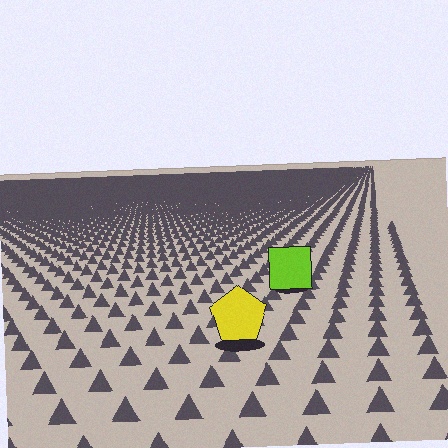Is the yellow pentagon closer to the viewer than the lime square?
Yes. The yellow pentagon is closer — you can tell from the texture gradient: the ground texture is coarser near it.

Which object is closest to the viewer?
The yellow pentagon is closest. The texture marks near it are larger and more spread out.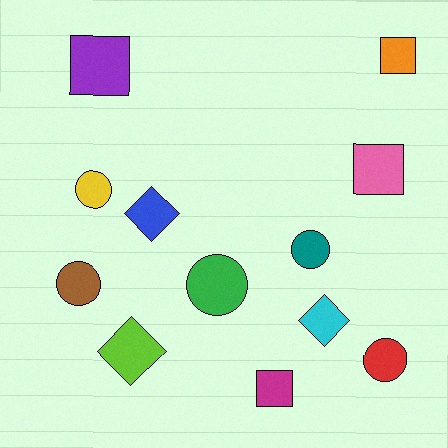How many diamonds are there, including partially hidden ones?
There are 3 diamonds.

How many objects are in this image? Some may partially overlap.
There are 12 objects.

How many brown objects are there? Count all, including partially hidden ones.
There is 1 brown object.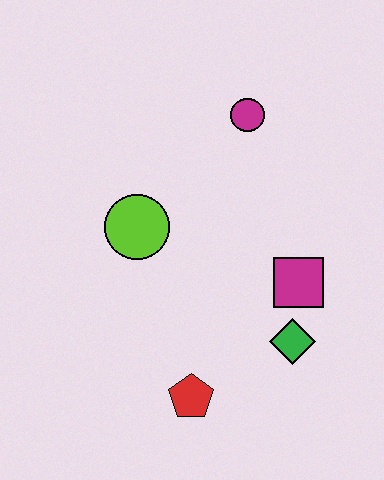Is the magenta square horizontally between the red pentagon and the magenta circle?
No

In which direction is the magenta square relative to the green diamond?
The magenta square is above the green diamond.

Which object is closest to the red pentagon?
The green diamond is closest to the red pentagon.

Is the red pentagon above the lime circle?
No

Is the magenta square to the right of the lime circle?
Yes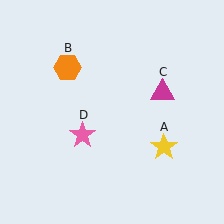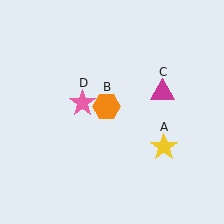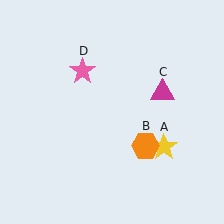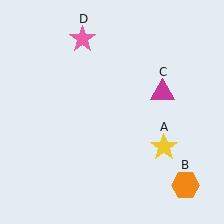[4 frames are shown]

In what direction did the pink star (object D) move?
The pink star (object D) moved up.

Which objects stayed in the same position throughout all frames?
Yellow star (object A) and magenta triangle (object C) remained stationary.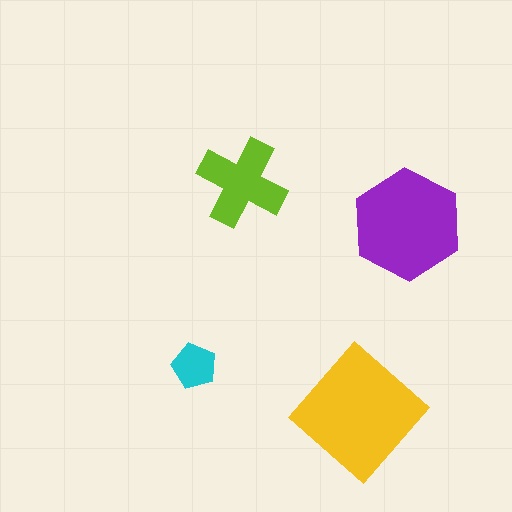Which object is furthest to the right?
The purple hexagon is rightmost.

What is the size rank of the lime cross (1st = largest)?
3rd.